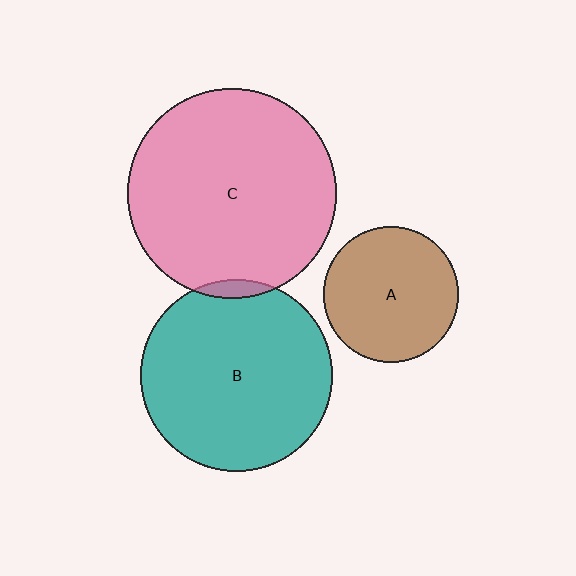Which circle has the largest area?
Circle C (pink).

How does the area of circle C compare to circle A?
Approximately 2.4 times.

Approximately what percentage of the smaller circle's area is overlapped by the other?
Approximately 5%.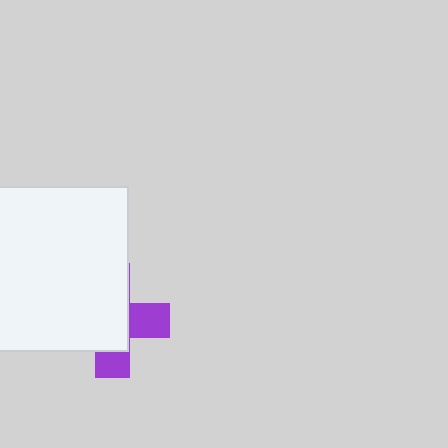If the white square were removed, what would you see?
You would see the complete purple cross.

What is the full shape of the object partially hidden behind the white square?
The partially hidden object is a purple cross.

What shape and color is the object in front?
The object in front is a white square.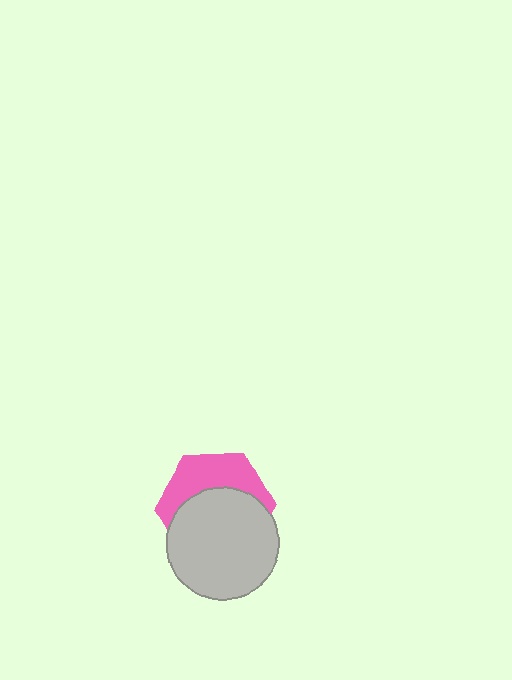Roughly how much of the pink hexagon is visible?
A small part of it is visible (roughly 41%).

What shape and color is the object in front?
The object in front is a light gray circle.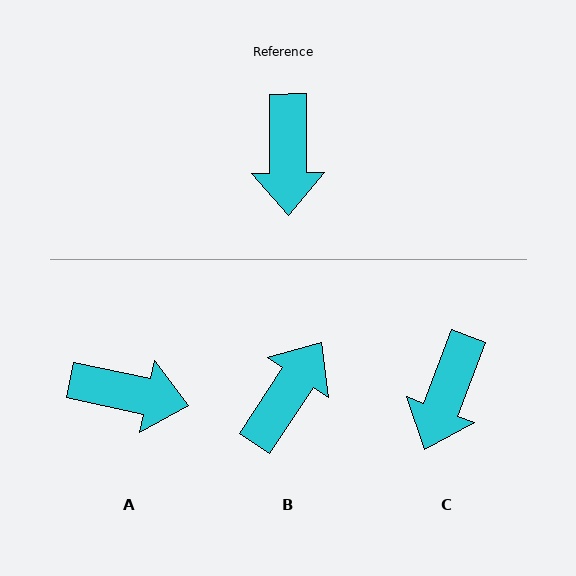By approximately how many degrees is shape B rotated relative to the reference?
Approximately 146 degrees counter-clockwise.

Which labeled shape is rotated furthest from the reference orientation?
B, about 146 degrees away.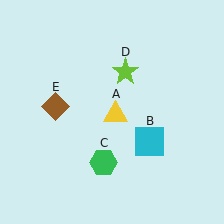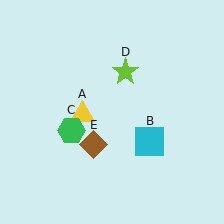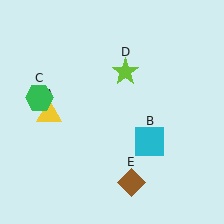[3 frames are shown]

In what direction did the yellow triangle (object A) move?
The yellow triangle (object A) moved left.